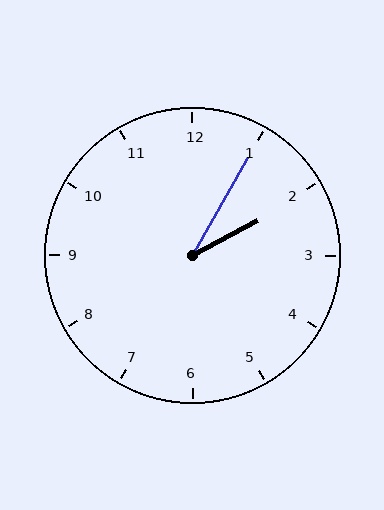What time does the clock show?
2:05.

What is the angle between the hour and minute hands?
Approximately 32 degrees.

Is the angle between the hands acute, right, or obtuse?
It is acute.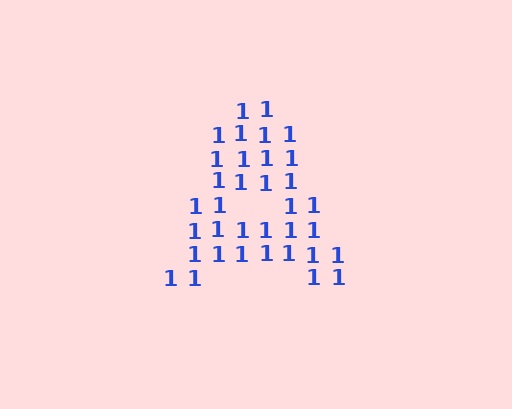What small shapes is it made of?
It is made of small digit 1's.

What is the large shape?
The large shape is the letter A.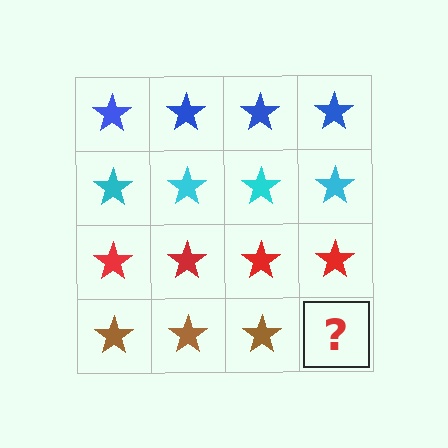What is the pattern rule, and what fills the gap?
The rule is that each row has a consistent color. The gap should be filled with a brown star.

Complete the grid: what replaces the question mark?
The question mark should be replaced with a brown star.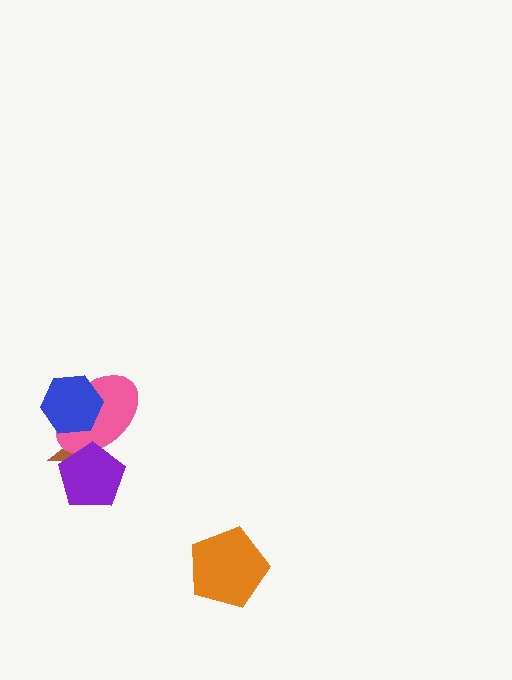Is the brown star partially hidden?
Yes, it is partially covered by another shape.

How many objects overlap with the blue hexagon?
2 objects overlap with the blue hexagon.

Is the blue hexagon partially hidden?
No, no other shape covers it.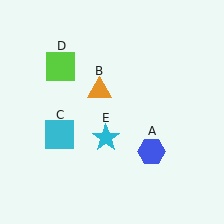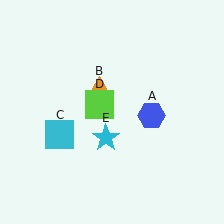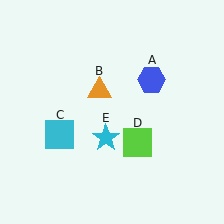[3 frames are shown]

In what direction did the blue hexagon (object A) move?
The blue hexagon (object A) moved up.